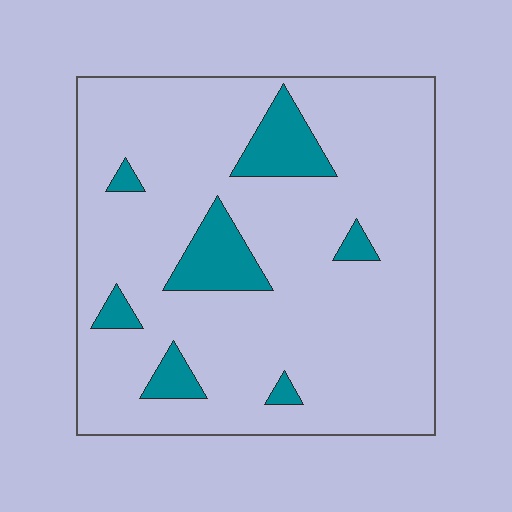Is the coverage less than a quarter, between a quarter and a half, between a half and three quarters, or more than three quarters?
Less than a quarter.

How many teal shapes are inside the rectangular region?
7.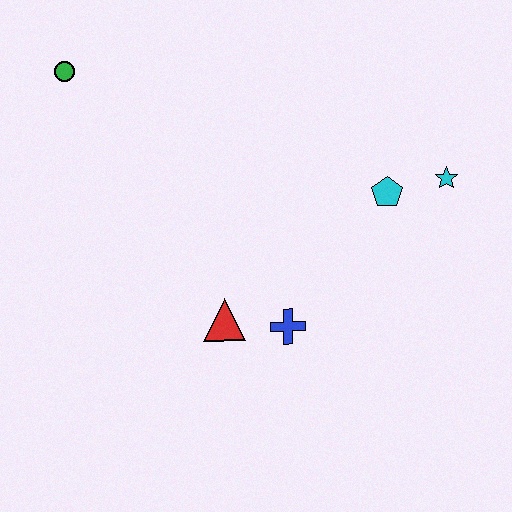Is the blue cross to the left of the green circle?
No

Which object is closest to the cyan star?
The cyan pentagon is closest to the cyan star.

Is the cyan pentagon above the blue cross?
Yes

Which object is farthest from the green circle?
The cyan star is farthest from the green circle.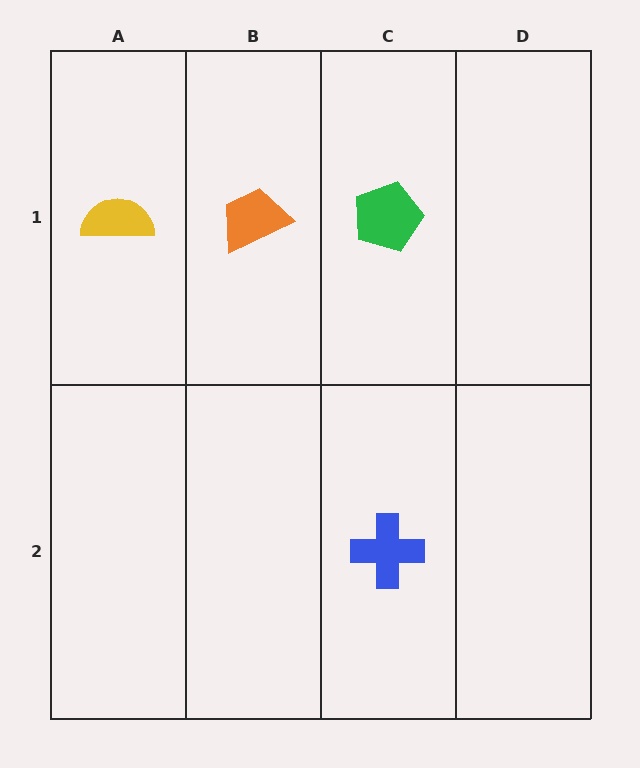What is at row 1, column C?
A green pentagon.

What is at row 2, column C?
A blue cross.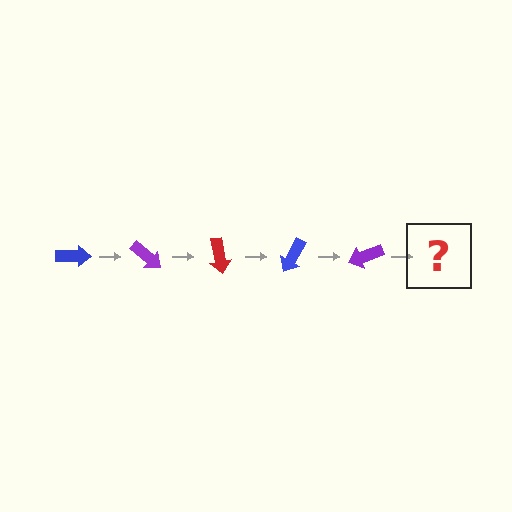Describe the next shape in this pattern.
It should be a red arrow, rotated 200 degrees from the start.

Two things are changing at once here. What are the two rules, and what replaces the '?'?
The two rules are that it rotates 40 degrees each step and the color cycles through blue, purple, and red. The '?' should be a red arrow, rotated 200 degrees from the start.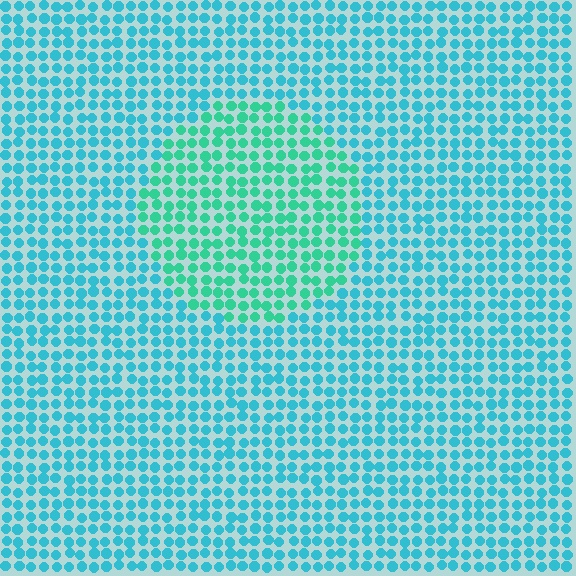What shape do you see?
I see a circle.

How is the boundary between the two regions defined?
The boundary is defined purely by a slight shift in hue (about 30 degrees). Spacing, size, and orientation are identical on both sides.